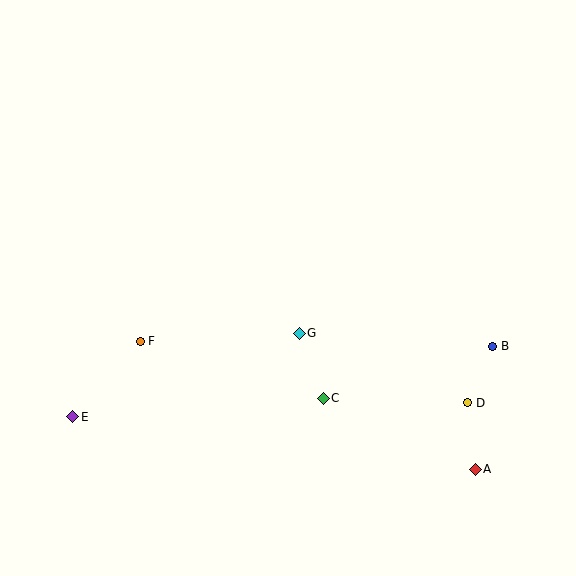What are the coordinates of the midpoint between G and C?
The midpoint between G and C is at (311, 366).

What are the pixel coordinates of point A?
Point A is at (475, 469).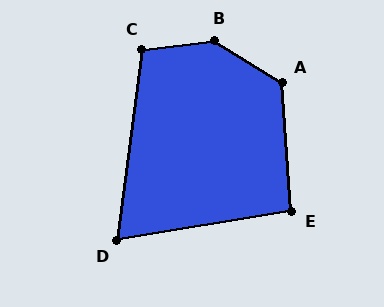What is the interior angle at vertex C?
Approximately 105 degrees (obtuse).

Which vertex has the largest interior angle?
B, at approximately 141 degrees.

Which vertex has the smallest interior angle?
D, at approximately 73 degrees.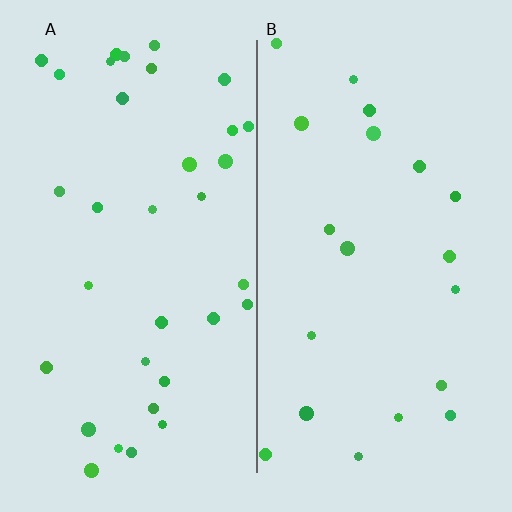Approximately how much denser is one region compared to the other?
Approximately 1.7× — region A over region B.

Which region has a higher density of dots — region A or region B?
A (the left).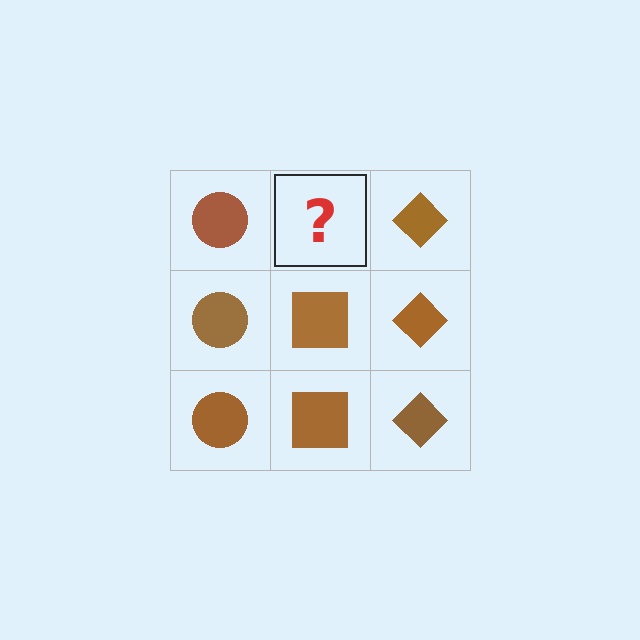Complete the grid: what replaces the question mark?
The question mark should be replaced with a brown square.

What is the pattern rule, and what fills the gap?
The rule is that each column has a consistent shape. The gap should be filled with a brown square.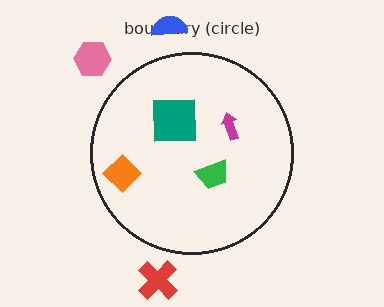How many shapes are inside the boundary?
4 inside, 3 outside.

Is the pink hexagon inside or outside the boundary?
Outside.